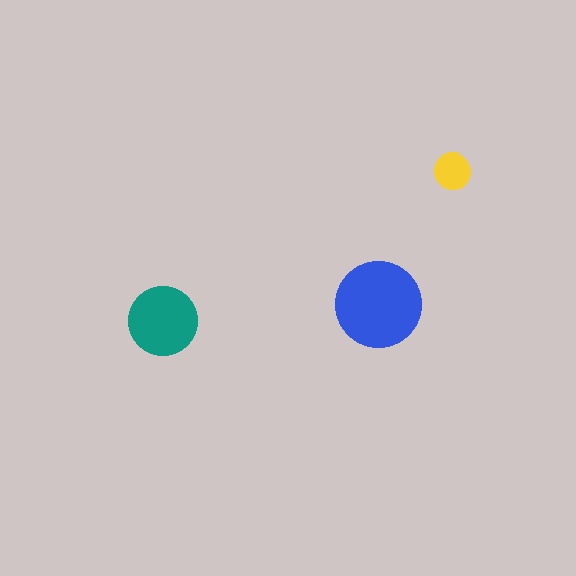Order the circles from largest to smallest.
the blue one, the teal one, the yellow one.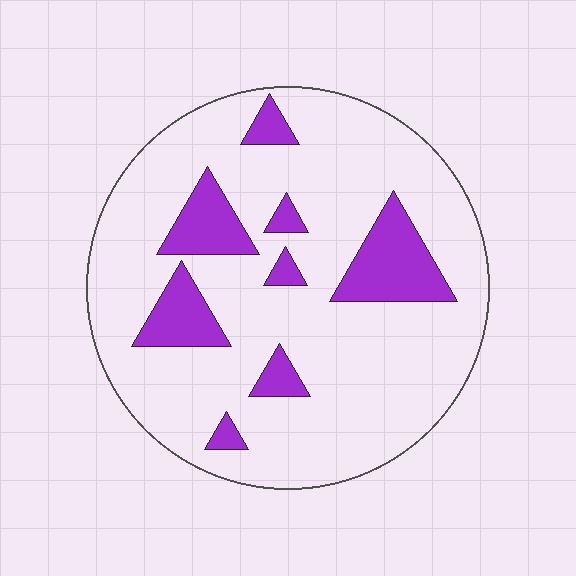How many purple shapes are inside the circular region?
8.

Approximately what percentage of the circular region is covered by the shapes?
Approximately 20%.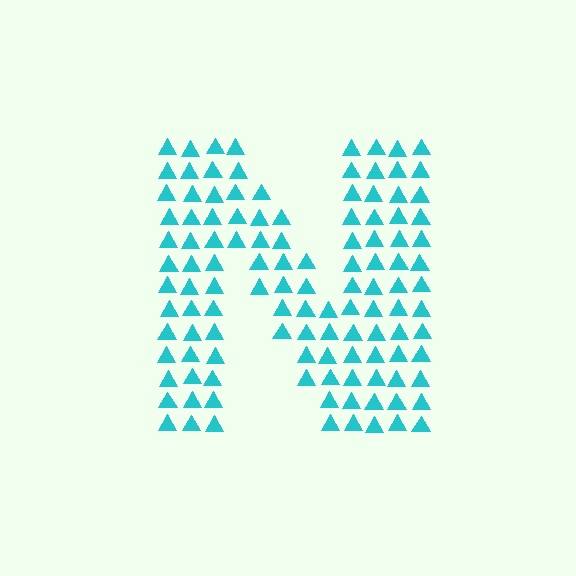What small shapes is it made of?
It is made of small triangles.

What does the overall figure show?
The overall figure shows the letter N.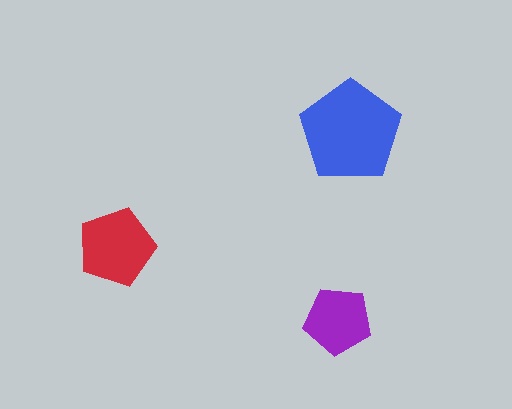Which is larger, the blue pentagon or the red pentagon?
The blue one.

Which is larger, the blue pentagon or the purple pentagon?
The blue one.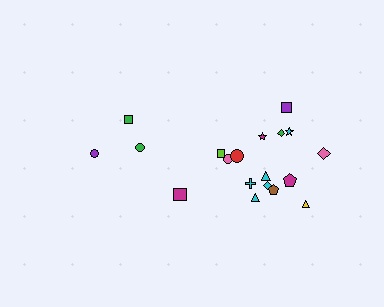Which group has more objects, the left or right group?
The right group.